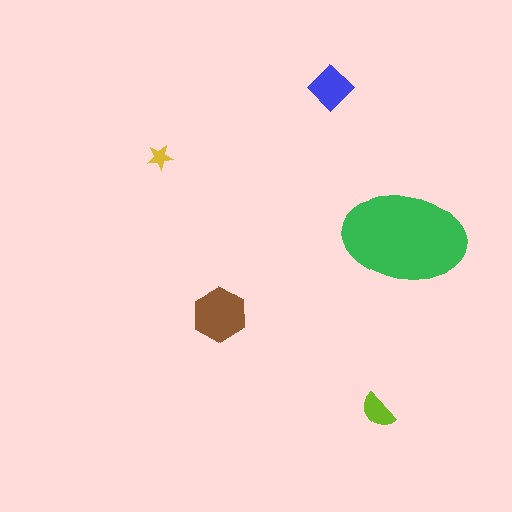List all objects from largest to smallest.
The green ellipse, the brown hexagon, the blue diamond, the lime semicircle, the yellow star.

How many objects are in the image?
There are 5 objects in the image.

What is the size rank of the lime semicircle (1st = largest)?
4th.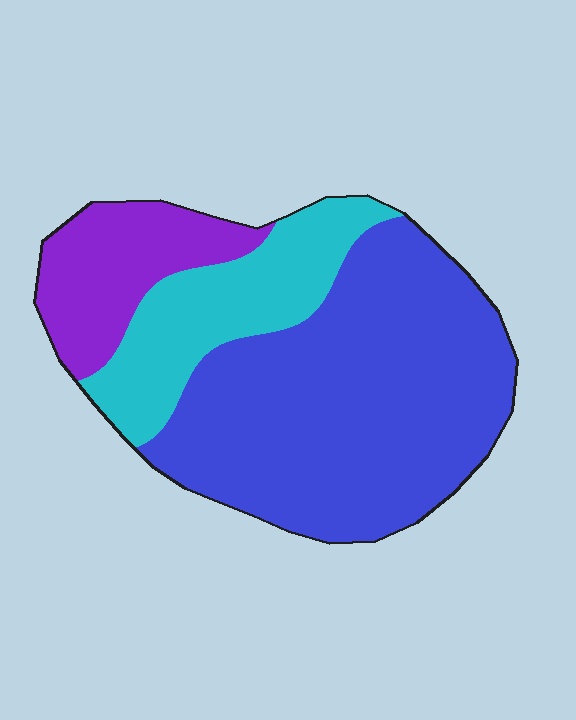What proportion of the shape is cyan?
Cyan takes up about one fifth (1/5) of the shape.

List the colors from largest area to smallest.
From largest to smallest: blue, cyan, purple.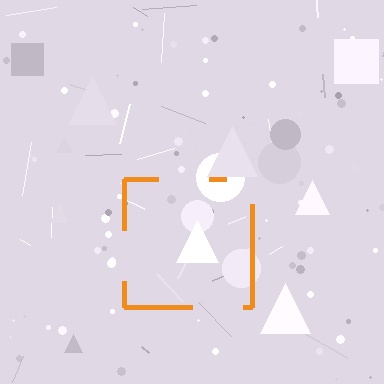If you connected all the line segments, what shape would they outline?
They would outline a square.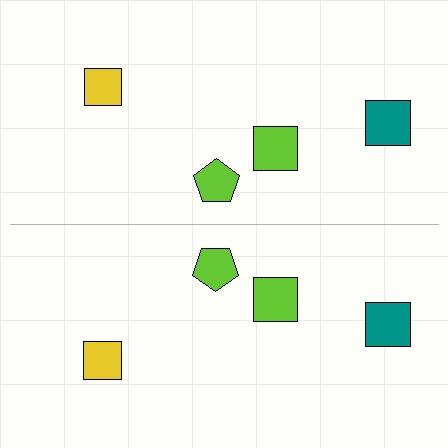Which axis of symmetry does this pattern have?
The pattern has a horizontal axis of symmetry running through the center of the image.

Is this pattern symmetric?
Yes, this pattern has bilateral (reflection) symmetry.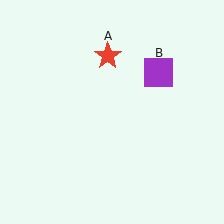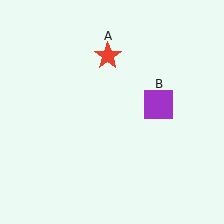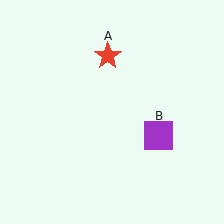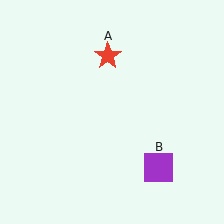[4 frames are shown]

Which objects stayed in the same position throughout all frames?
Red star (object A) remained stationary.